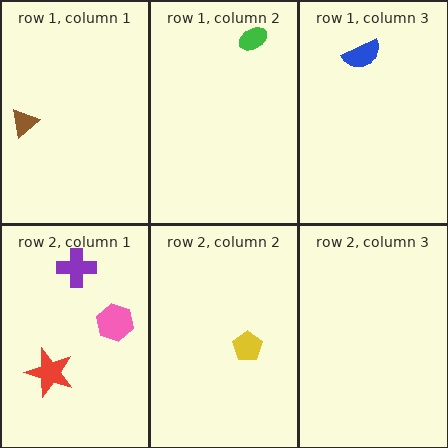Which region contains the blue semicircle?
The row 1, column 3 region.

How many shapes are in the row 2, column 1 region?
3.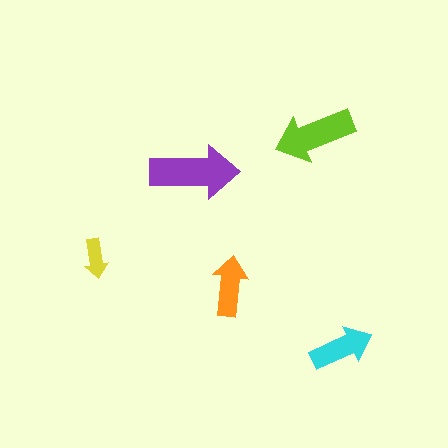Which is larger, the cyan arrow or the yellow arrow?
The cyan one.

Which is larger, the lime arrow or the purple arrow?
The purple one.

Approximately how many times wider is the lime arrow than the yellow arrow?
About 2 times wider.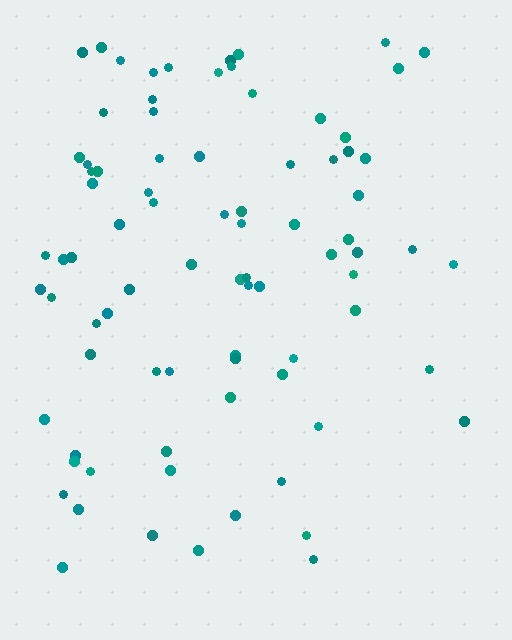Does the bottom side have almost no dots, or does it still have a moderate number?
Still a moderate number, just noticeably fewer than the top.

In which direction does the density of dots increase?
From bottom to top, with the top side densest.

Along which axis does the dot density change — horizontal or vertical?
Vertical.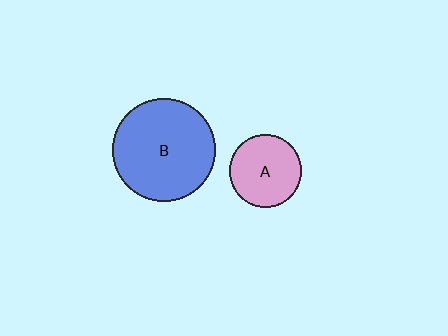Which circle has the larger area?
Circle B (blue).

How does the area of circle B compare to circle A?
Approximately 2.0 times.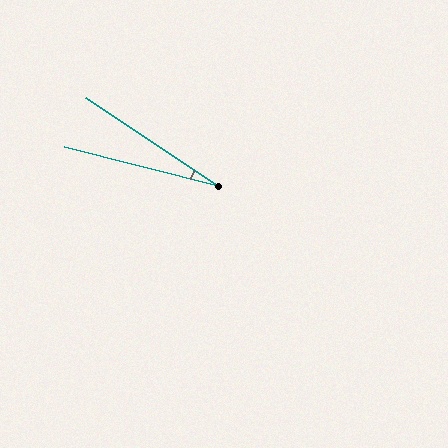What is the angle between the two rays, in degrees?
Approximately 20 degrees.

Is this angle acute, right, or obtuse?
It is acute.